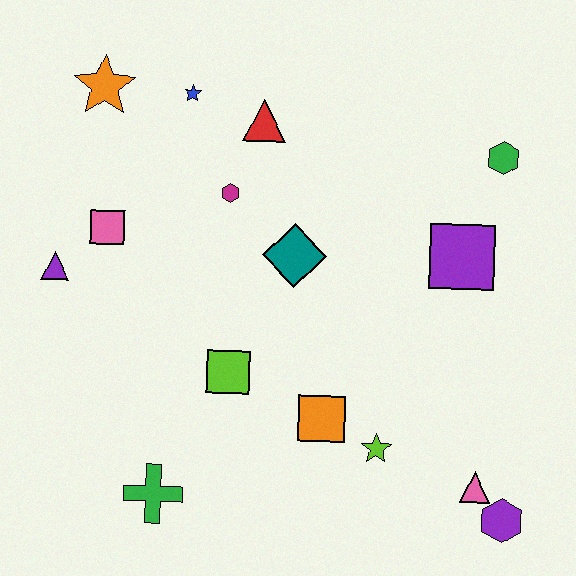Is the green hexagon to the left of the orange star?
No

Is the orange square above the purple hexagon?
Yes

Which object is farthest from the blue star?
The purple hexagon is farthest from the blue star.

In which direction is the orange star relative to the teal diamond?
The orange star is to the left of the teal diamond.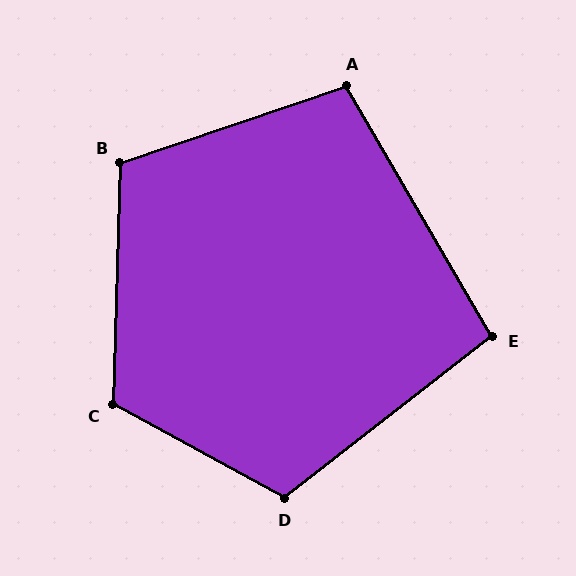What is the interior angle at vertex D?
Approximately 114 degrees (obtuse).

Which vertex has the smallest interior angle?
E, at approximately 98 degrees.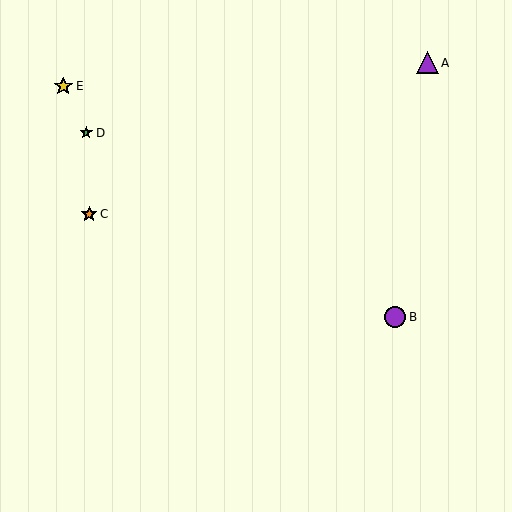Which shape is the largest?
The purple triangle (labeled A) is the largest.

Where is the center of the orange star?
The center of the orange star is at (89, 214).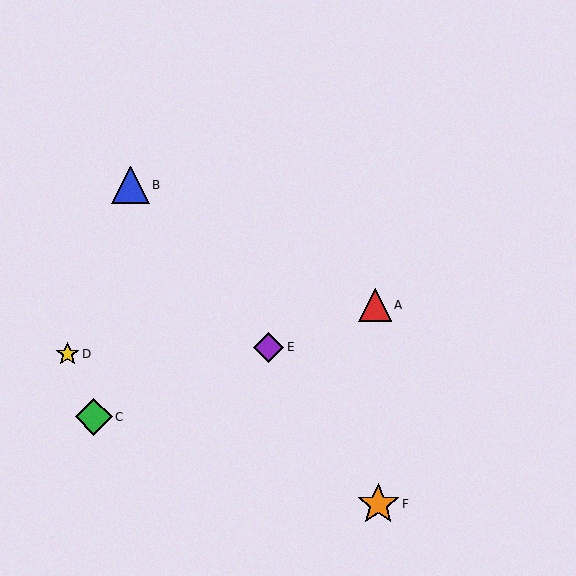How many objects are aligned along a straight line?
3 objects (A, C, E) are aligned along a straight line.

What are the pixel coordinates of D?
Object D is at (67, 354).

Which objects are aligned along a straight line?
Objects A, C, E are aligned along a straight line.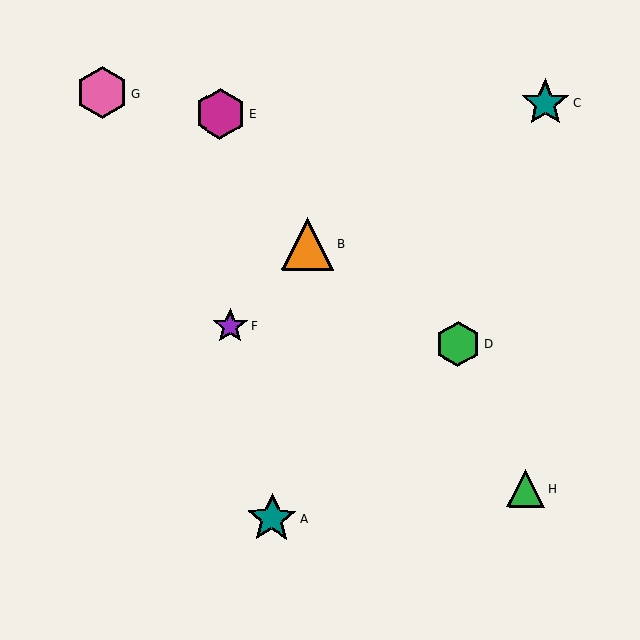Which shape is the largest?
The orange triangle (labeled B) is the largest.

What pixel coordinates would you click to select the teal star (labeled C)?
Click at (545, 103) to select the teal star C.